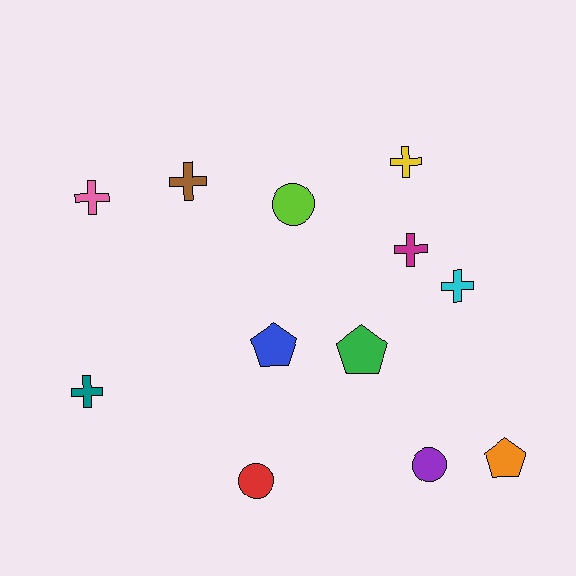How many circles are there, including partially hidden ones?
There are 3 circles.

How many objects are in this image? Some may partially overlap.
There are 12 objects.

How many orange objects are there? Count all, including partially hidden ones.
There is 1 orange object.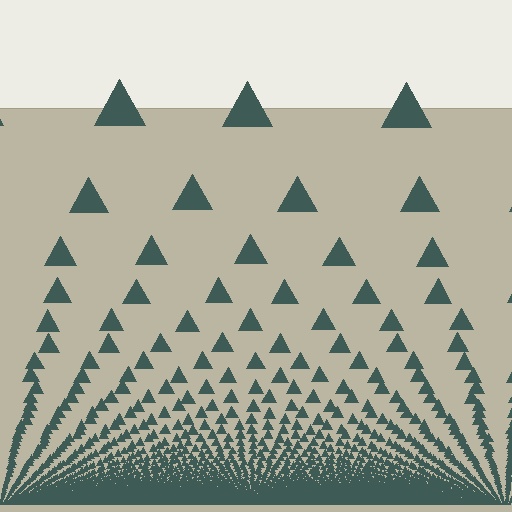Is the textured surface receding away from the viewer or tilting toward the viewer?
The surface appears to tilt toward the viewer. Texture elements get larger and sparser toward the top.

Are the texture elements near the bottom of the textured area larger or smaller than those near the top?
Smaller. The gradient is inverted — elements near the bottom are smaller and denser.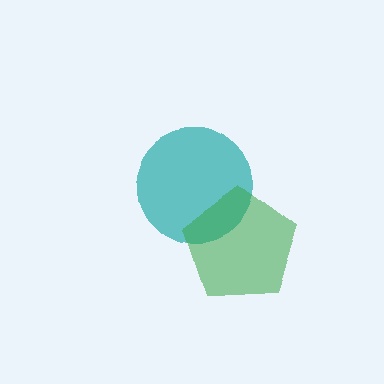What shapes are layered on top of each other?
The layered shapes are: a teal circle, a green pentagon.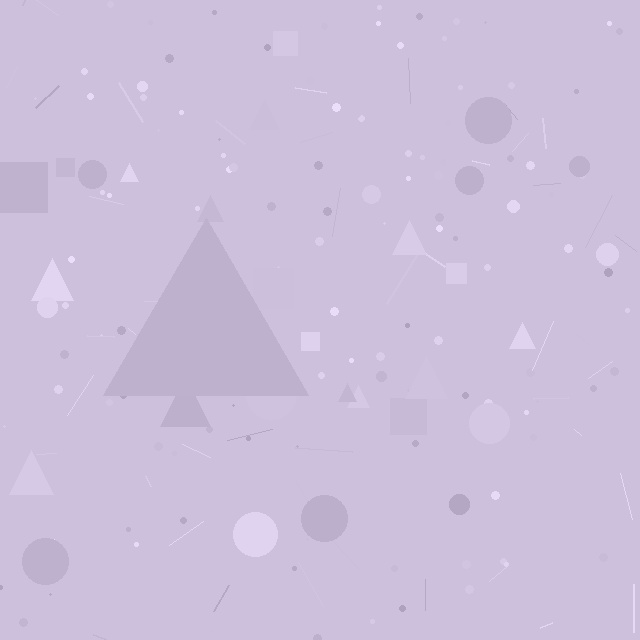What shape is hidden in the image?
A triangle is hidden in the image.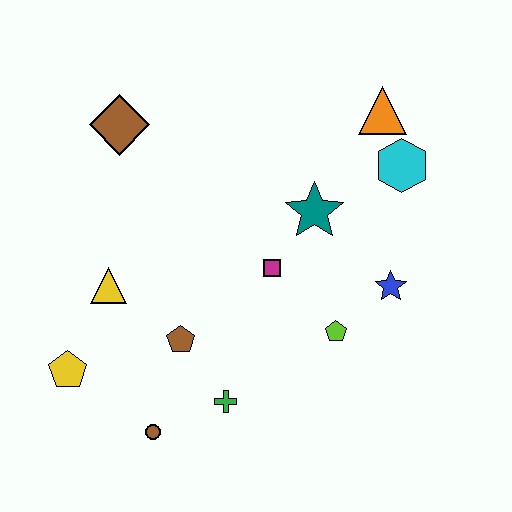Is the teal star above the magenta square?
Yes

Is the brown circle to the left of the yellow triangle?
No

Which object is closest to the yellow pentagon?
The yellow triangle is closest to the yellow pentagon.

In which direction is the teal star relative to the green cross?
The teal star is above the green cross.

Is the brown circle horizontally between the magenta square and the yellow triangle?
Yes